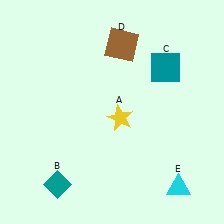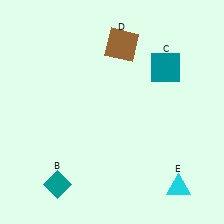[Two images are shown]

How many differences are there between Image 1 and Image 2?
There is 1 difference between the two images.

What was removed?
The yellow star (A) was removed in Image 2.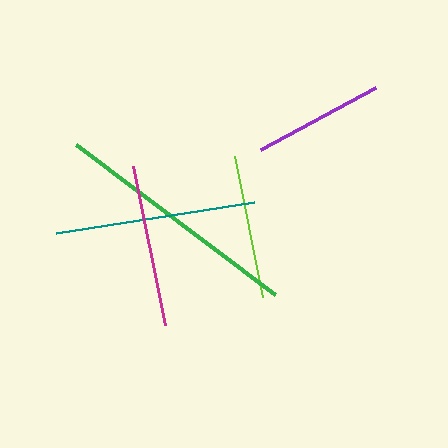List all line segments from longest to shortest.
From longest to shortest: green, teal, magenta, lime, purple.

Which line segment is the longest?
The green line is the longest at approximately 249 pixels.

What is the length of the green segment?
The green segment is approximately 249 pixels long.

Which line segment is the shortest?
The purple line is the shortest at approximately 131 pixels.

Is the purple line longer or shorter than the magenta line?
The magenta line is longer than the purple line.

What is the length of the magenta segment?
The magenta segment is approximately 162 pixels long.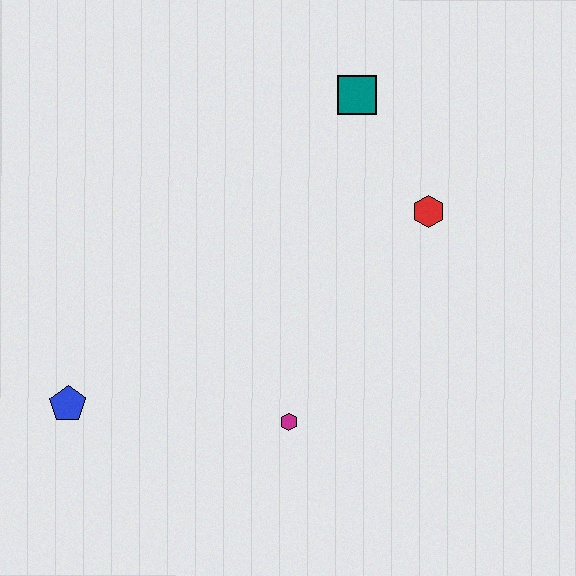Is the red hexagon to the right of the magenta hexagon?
Yes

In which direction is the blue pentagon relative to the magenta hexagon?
The blue pentagon is to the left of the magenta hexagon.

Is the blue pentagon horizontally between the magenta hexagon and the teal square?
No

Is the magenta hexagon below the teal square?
Yes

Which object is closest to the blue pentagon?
The magenta hexagon is closest to the blue pentagon.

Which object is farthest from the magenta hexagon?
The teal square is farthest from the magenta hexagon.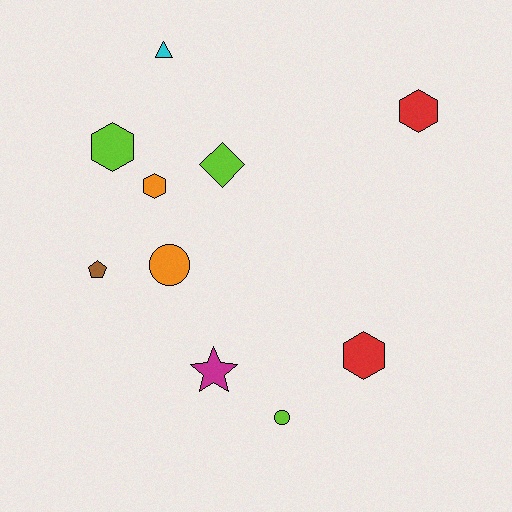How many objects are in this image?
There are 10 objects.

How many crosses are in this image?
There are no crosses.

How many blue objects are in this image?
There are no blue objects.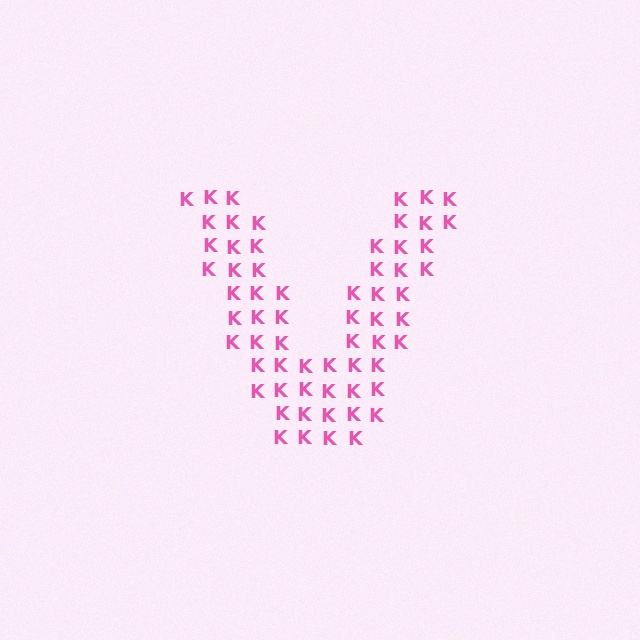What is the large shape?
The large shape is the letter V.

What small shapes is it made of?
It is made of small letter K's.